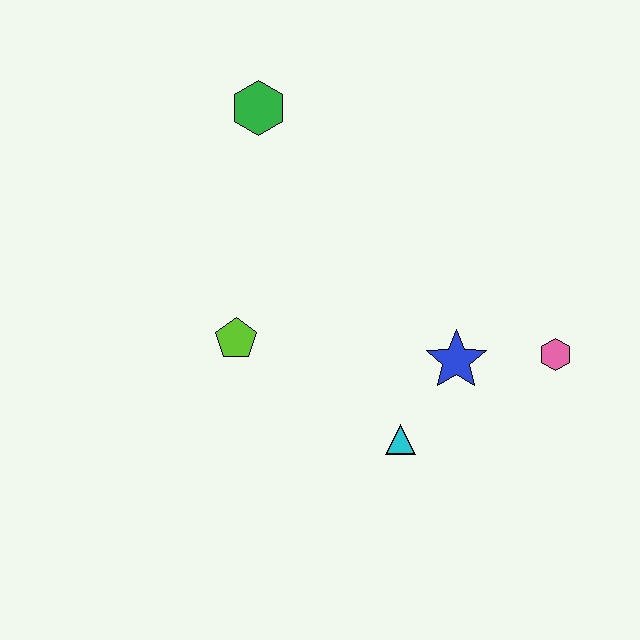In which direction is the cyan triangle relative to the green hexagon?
The cyan triangle is below the green hexagon.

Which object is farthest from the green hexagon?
The pink hexagon is farthest from the green hexagon.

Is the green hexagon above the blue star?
Yes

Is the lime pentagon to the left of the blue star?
Yes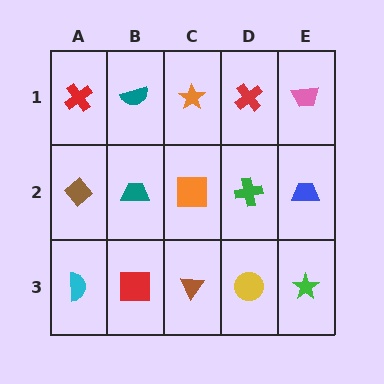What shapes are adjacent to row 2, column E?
A pink trapezoid (row 1, column E), a green star (row 3, column E), a green cross (row 2, column D).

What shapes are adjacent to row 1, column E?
A blue trapezoid (row 2, column E), a red cross (row 1, column D).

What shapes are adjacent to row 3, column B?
A teal trapezoid (row 2, column B), a cyan semicircle (row 3, column A), a brown triangle (row 3, column C).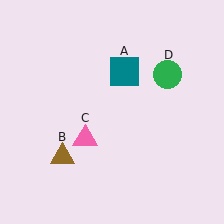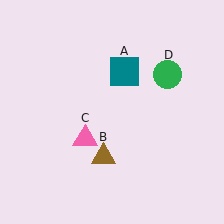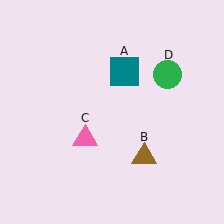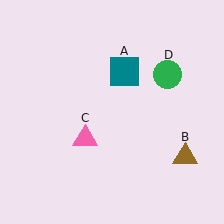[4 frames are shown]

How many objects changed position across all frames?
1 object changed position: brown triangle (object B).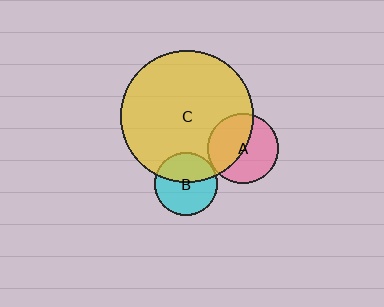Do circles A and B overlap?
Yes.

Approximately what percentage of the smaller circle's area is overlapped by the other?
Approximately 5%.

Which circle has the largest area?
Circle C (yellow).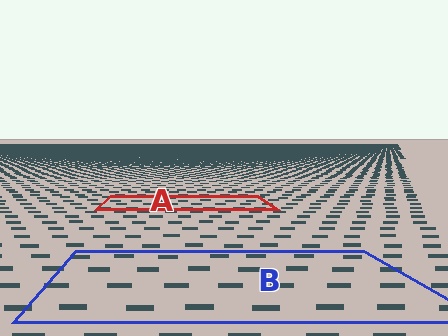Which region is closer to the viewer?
Region B is closer. The texture elements there are larger and more spread out.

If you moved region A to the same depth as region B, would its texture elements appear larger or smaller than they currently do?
They would appear larger. At a closer depth, the same texture elements are projected at a bigger on-screen size.